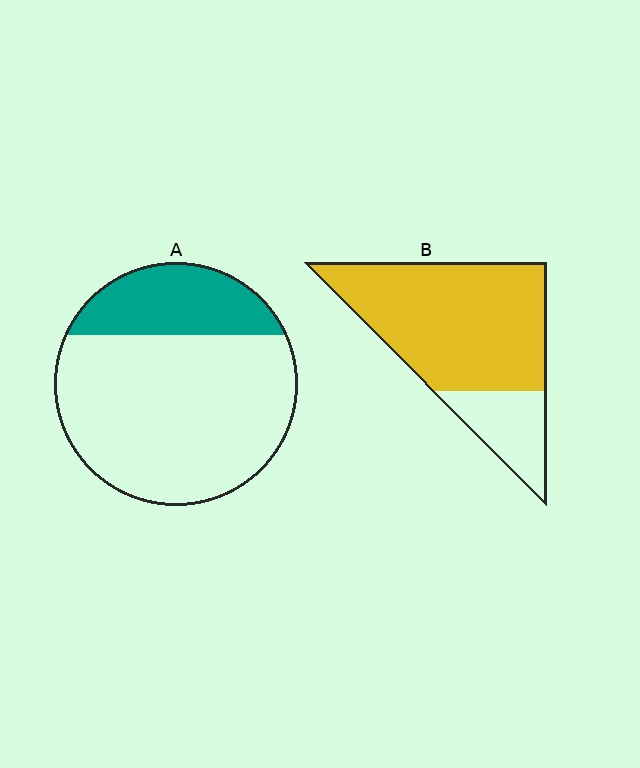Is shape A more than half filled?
No.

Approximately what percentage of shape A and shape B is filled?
A is approximately 25% and B is approximately 80%.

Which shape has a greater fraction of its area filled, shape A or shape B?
Shape B.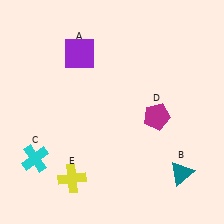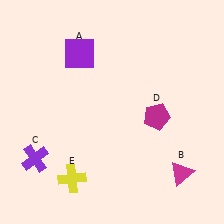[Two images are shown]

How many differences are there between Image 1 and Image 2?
There are 2 differences between the two images.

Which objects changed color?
B changed from teal to magenta. C changed from cyan to purple.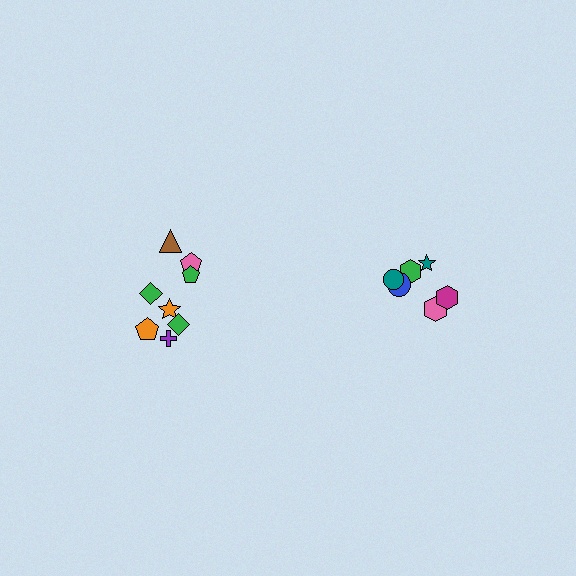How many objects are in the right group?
There are 6 objects.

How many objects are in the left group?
There are 8 objects.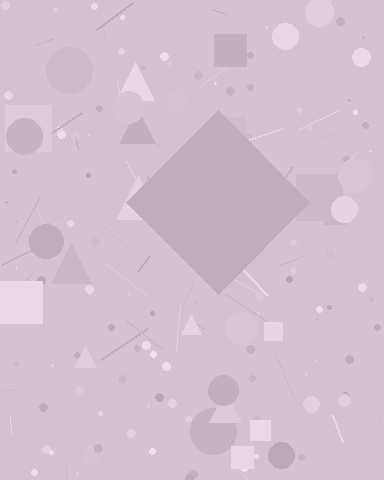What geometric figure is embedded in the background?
A diamond is embedded in the background.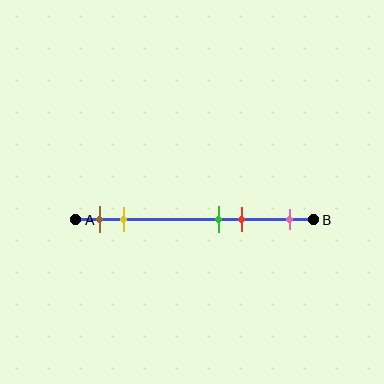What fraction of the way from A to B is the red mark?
The red mark is approximately 70% (0.7) of the way from A to B.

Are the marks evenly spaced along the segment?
No, the marks are not evenly spaced.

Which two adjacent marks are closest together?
The green and red marks are the closest adjacent pair.